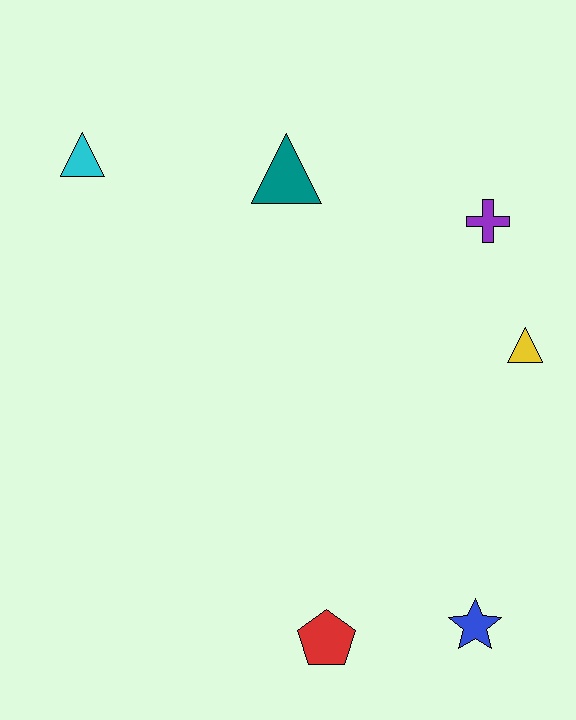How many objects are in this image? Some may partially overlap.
There are 6 objects.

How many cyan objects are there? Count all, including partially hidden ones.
There is 1 cyan object.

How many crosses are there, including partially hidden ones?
There is 1 cross.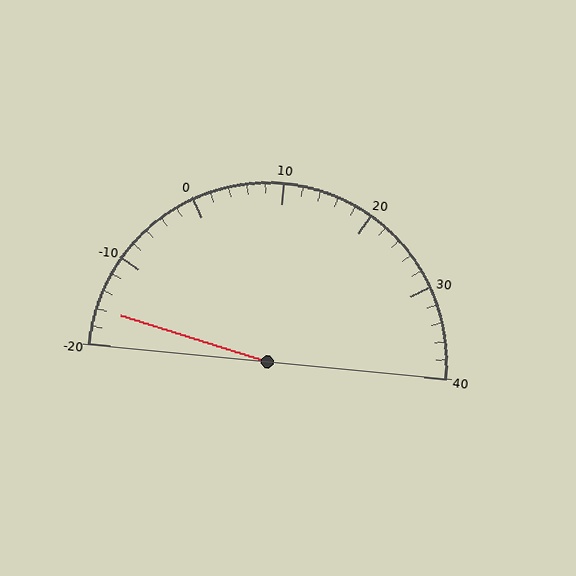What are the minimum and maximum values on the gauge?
The gauge ranges from -20 to 40.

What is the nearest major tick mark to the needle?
The nearest major tick mark is -20.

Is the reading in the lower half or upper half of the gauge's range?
The reading is in the lower half of the range (-20 to 40).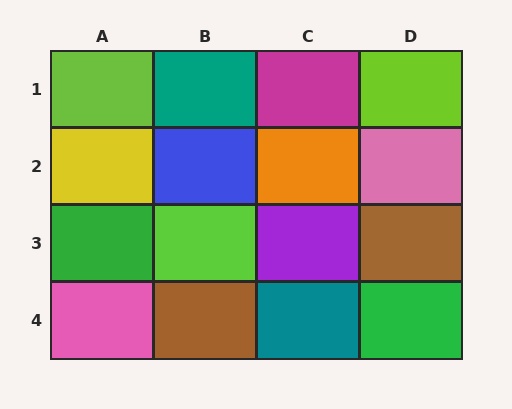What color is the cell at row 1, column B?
Teal.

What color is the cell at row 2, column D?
Pink.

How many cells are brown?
2 cells are brown.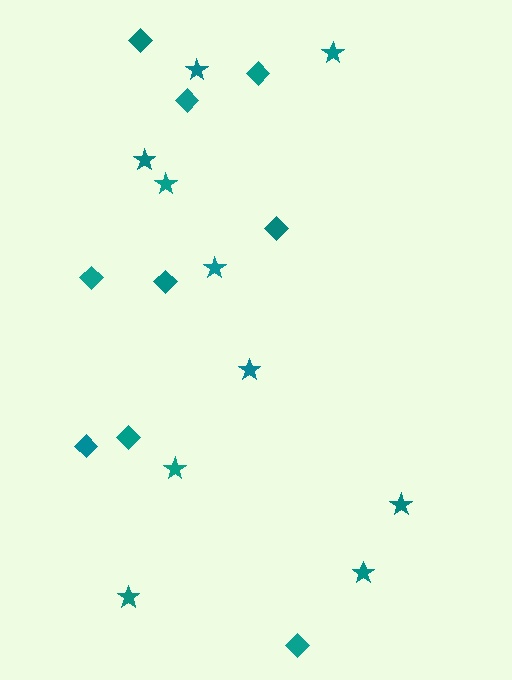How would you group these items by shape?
There are 2 groups: one group of diamonds (9) and one group of stars (10).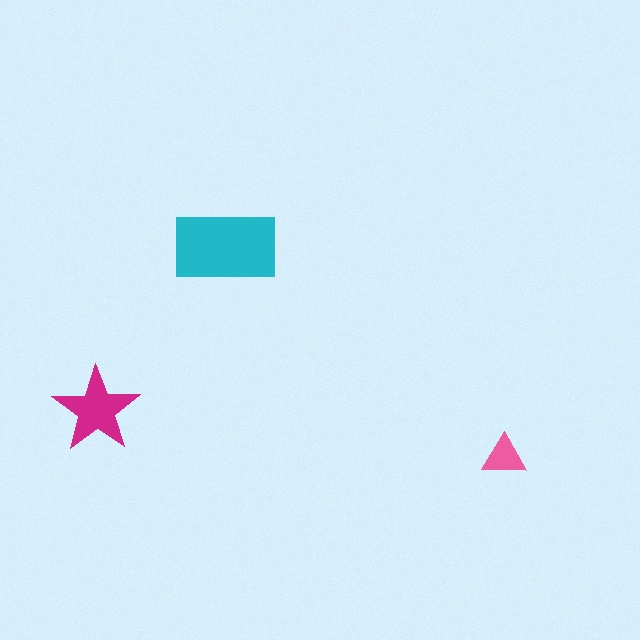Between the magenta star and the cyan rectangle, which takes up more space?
The cyan rectangle.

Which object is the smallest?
The pink triangle.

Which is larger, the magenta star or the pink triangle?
The magenta star.